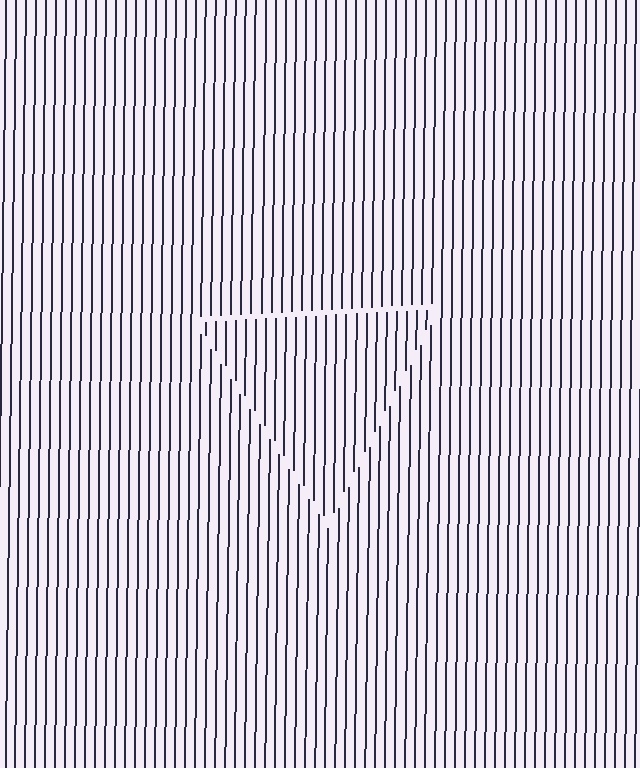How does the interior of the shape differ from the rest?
The interior of the shape contains the same grating, shifted by half a period — the contour is defined by the phase discontinuity where line-ends from the inner and outer gratings abut.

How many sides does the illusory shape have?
3 sides — the line-ends trace a triangle.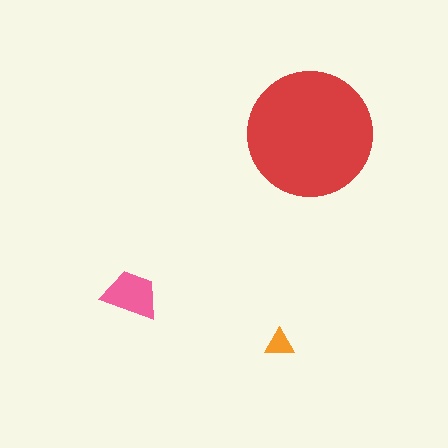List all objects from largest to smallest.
The red circle, the pink trapezoid, the orange triangle.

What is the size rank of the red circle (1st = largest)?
1st.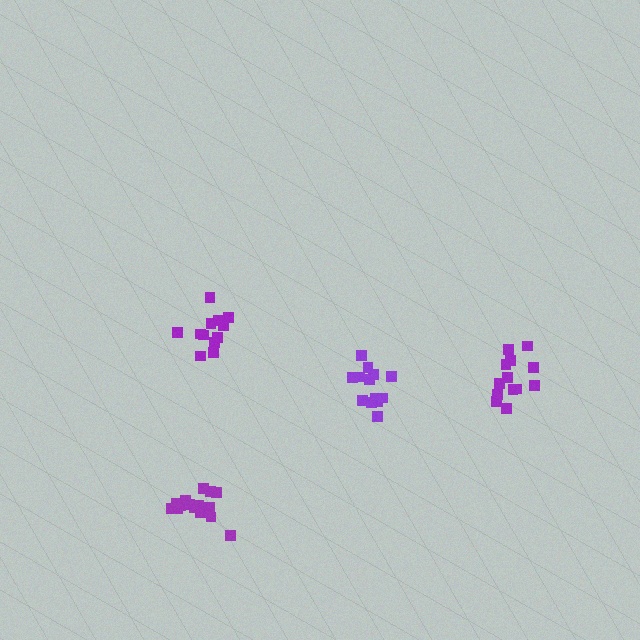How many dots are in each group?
Group 1: 13 dots, Group 2: 13 dots, Group 3: 15 dots, Group 4: 13 dots (54 total).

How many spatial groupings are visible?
There are 4 spatial groupings.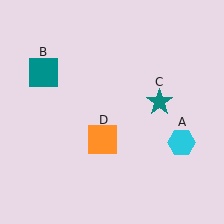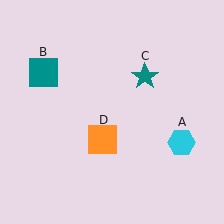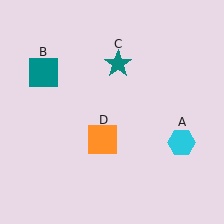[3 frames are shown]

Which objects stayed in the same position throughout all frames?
Cyan hexagon (object A) and teal square (object B) and orange square (object D) remained stationary.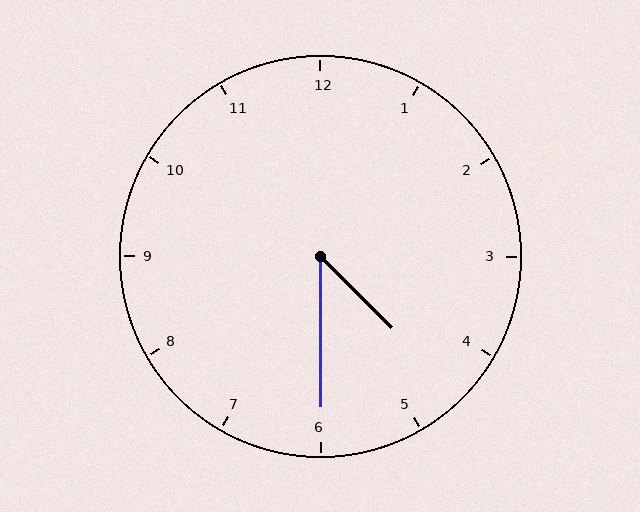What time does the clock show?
4:30.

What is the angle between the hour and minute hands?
Approximately 45 degrees.